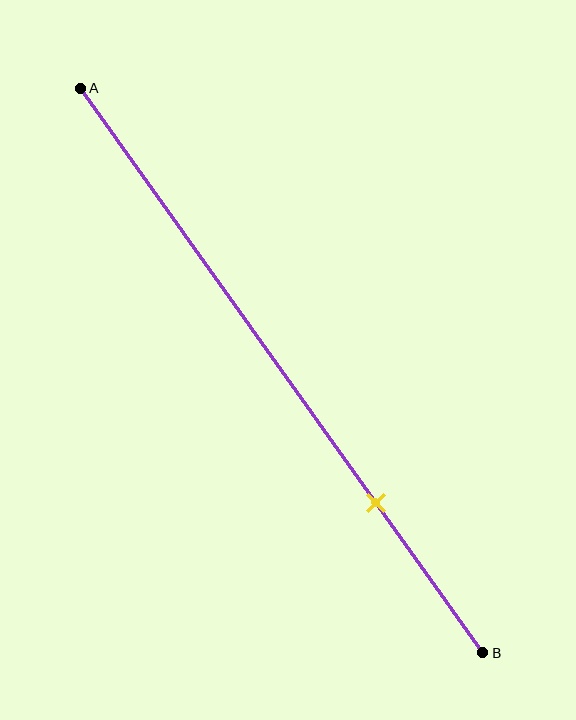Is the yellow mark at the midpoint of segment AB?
No, the mark is at about 75% from A, not at the 50% midpoint.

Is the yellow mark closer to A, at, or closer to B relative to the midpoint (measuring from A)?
The yellow mark is closer to point B than the midpoint of segment AB.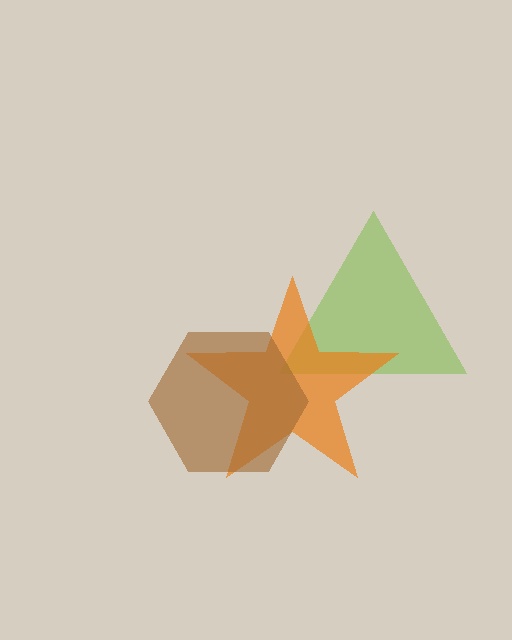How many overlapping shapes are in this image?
There are 3 overlapping shapes in the image.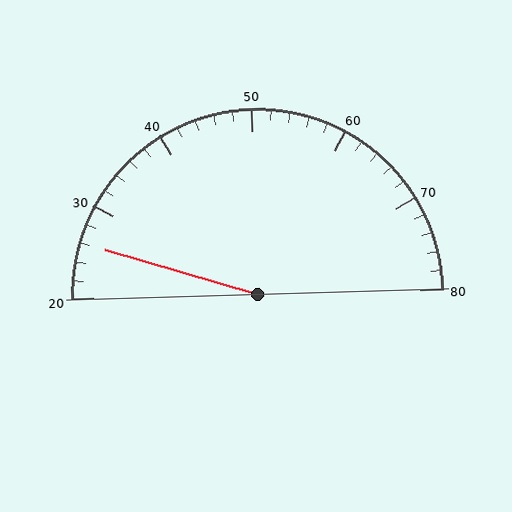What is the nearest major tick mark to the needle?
The nearest major tick mark is 30.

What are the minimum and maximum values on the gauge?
The gauge ranges from 20 to 80.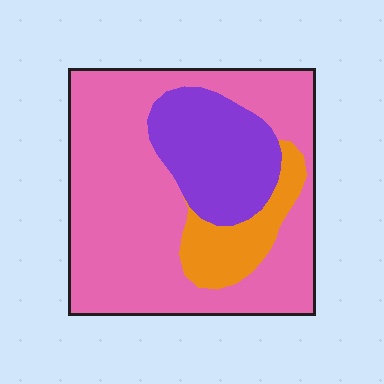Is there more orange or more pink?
Pink.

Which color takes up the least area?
Orange, at roughly 10%.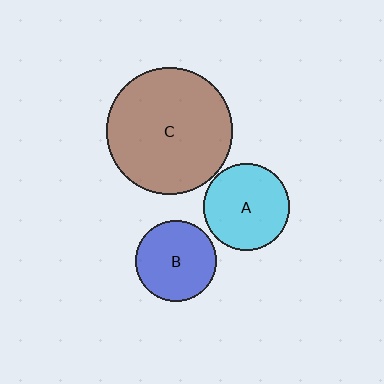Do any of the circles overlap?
No, none of the circles overlap.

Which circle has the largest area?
Circle C (brown).